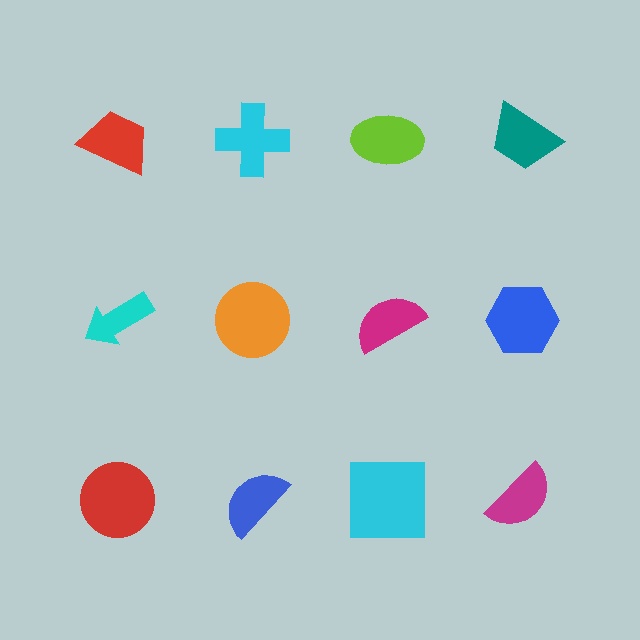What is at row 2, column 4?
A blue hexagon.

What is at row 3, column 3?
A cyan square.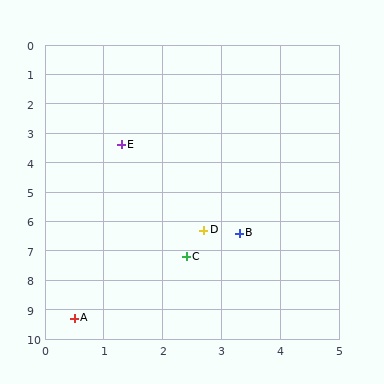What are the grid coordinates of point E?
Point E is at approximately (1.3, 3.4).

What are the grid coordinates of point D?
Point D is at approximately (2.7, 6.3).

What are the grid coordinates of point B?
Point B is at approximately (3.3, 6.4).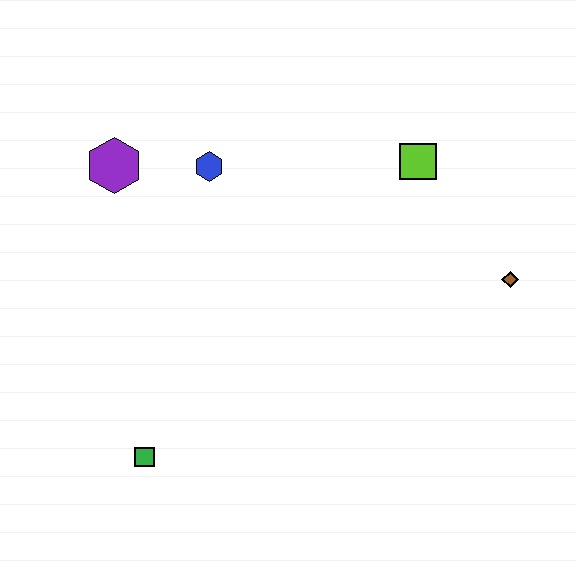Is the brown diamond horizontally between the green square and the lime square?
No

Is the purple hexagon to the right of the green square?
No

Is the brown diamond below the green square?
No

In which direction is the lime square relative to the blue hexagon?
The lime square is to the right of the blue hexagon.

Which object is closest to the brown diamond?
The lime square is closest to the brown diamond.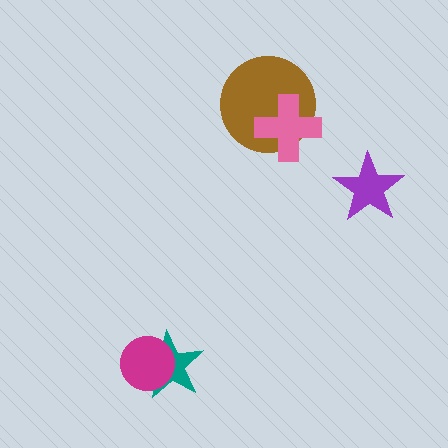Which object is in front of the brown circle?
The pink cross is in front of the brown circle.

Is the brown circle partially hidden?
Yes, it is partially covered by another shape.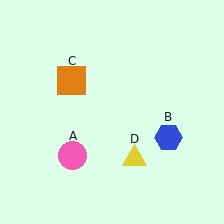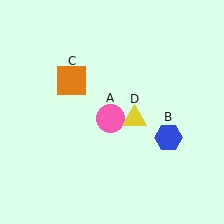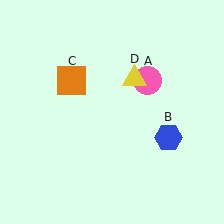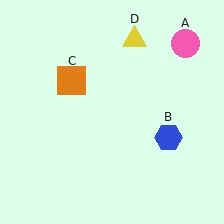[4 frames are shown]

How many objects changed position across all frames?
2 objects changed position: pink circle (object A), yellow triangle (object D).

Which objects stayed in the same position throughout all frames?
Blue hexagon (object B) and orange square (object C) remained stationary.